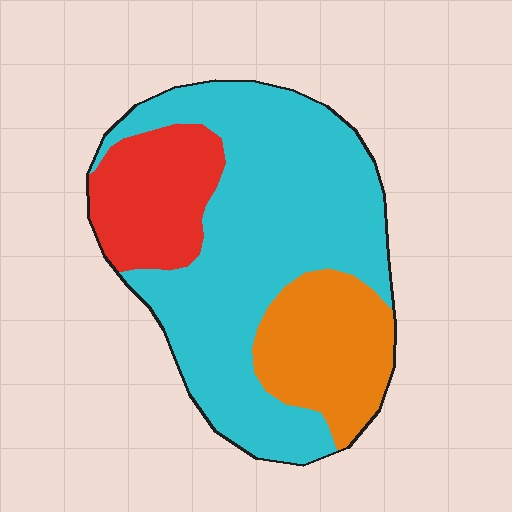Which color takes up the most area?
Cyan, at roughly 60%.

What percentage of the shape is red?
Red takes up about one sixth (1/6) of the shape.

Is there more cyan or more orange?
Cyan.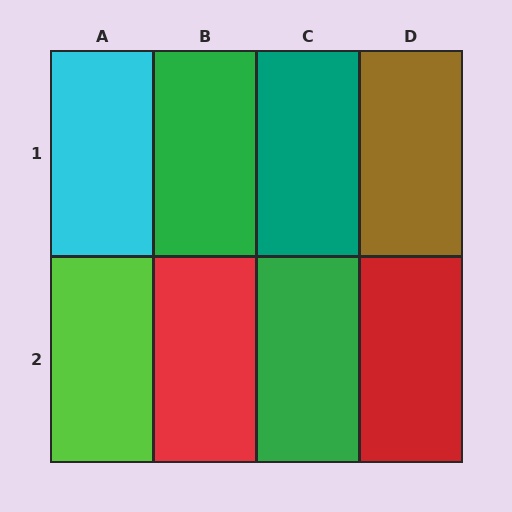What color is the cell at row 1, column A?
Cyan.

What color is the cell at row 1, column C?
Teal.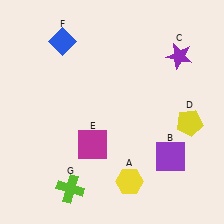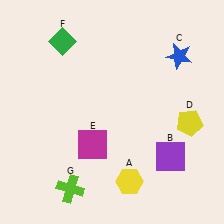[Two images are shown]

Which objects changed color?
C changed from purple to blue. F changed from blue to green.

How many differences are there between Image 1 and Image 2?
There are 2 differences between the two images.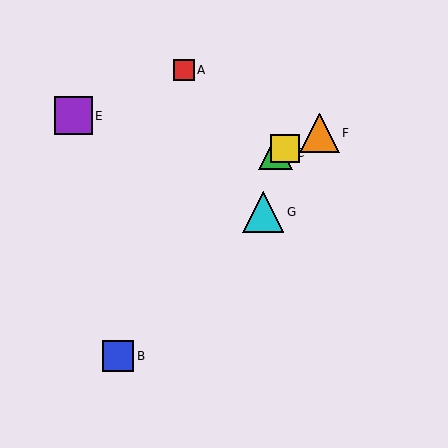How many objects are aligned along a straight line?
3 objects (C, D, F) are aligned along a straight line.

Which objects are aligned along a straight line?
Objects C, D, F are aligned along a straight line.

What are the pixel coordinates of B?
Object B is at (118, 356).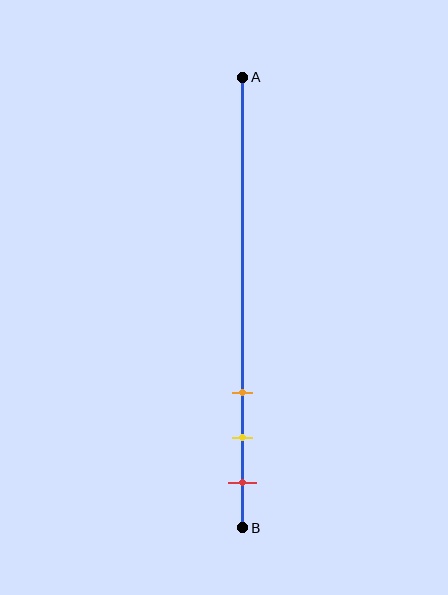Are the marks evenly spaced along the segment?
Yes, the marks are approximately evenly spaced.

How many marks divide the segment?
There are 3 marks dividing the segment.